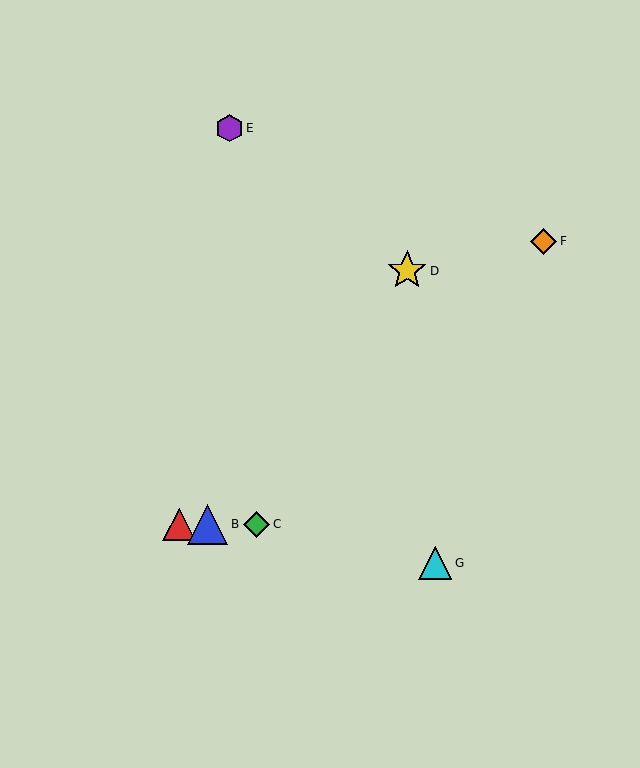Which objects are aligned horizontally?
Objects A, B, C are aligned horizontally.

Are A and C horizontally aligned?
Yes, both are at y≈524.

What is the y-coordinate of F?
Object F is at y≈241.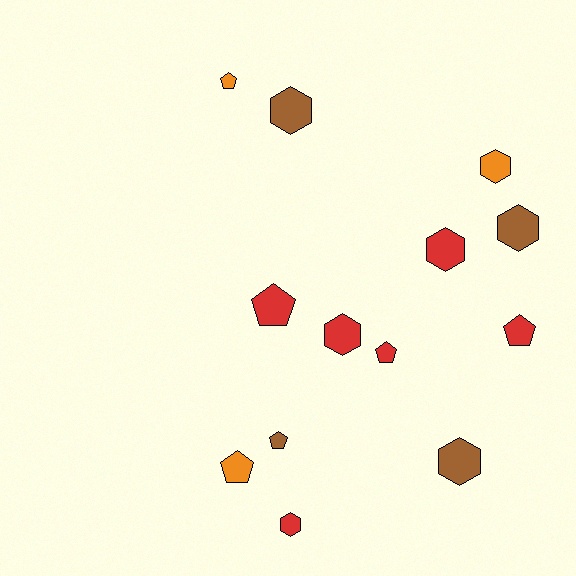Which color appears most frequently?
Red, with 6 objects.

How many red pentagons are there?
There are 3 red pentagons.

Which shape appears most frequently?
Hexagon, with 7 objects.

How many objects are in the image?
There are 13 objects.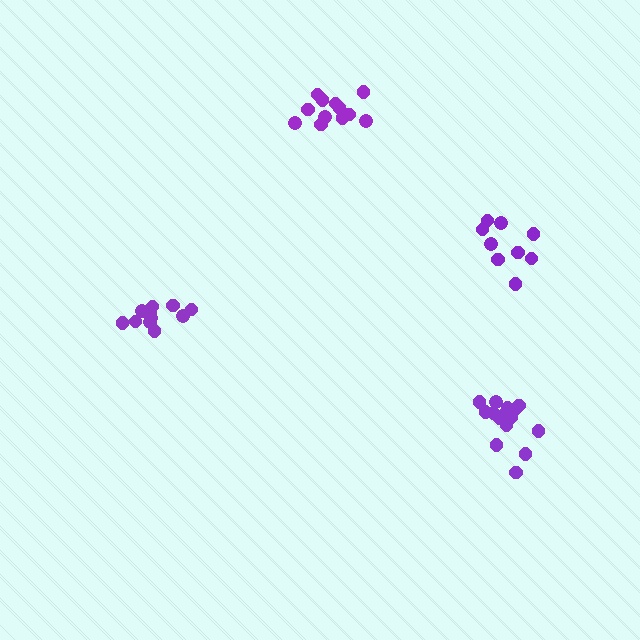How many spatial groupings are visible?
There are 4 spatial groupings.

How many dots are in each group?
Group 1: 9 dots, Group 2: 11 dots, Group 3: 12 dots, Group 4: 15 dots (47 total).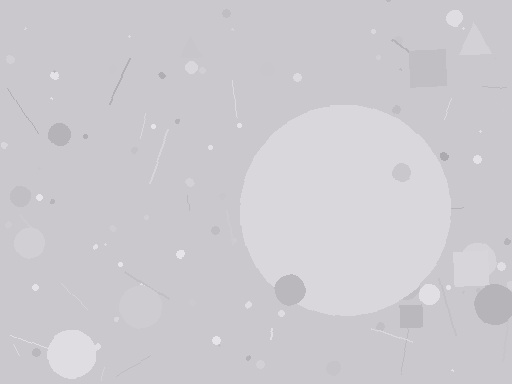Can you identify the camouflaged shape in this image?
The camouflaged shape is a circle.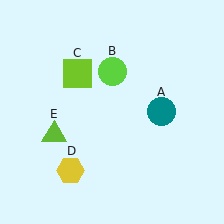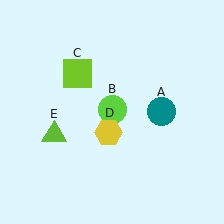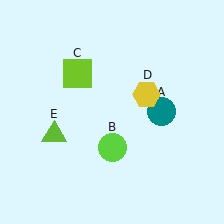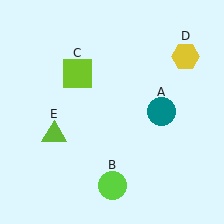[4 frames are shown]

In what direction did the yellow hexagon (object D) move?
The yellow hexagon (object D) moved up and to the right.